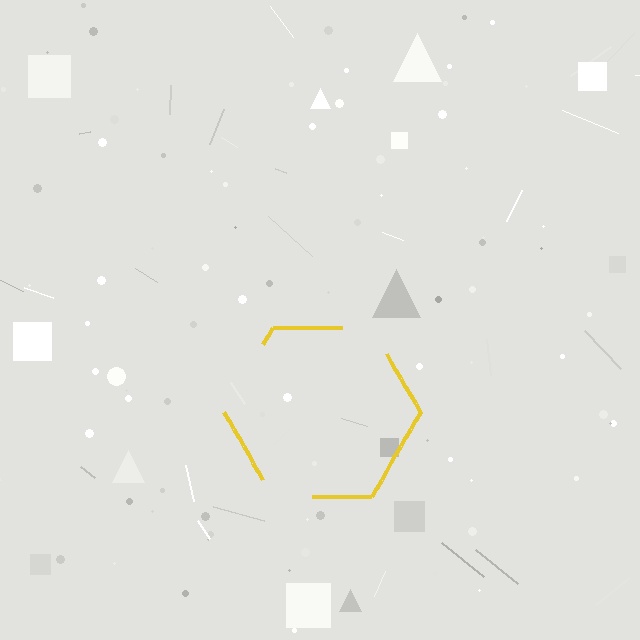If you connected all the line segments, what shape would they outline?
They would outline a hexagon.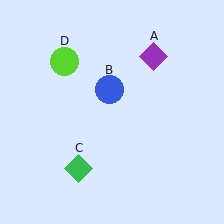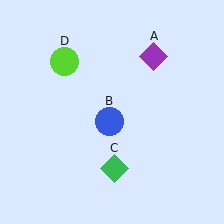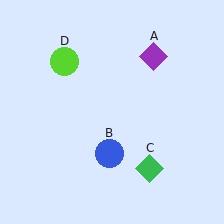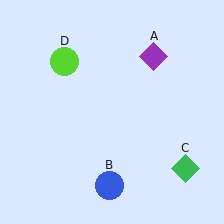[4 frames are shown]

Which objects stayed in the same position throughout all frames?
Purple diamond (object A) and lime circle (object D) remained stationary.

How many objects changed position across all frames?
2 objects changed position: blue circle (object B), green diamond (object C).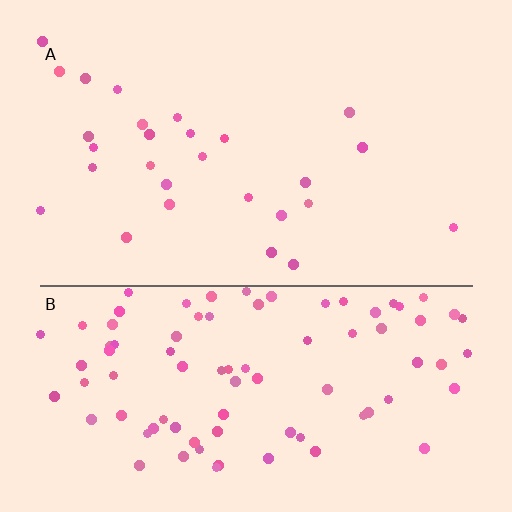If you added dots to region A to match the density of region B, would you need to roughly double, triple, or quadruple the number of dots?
Approximately triple.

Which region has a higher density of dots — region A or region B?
B (the bottom).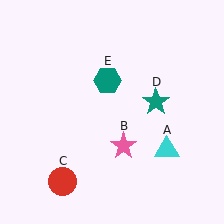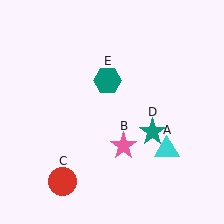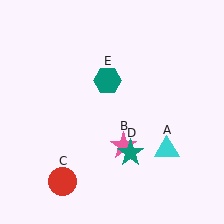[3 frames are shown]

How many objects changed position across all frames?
1 object changed position: teal star (object D).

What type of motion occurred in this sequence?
The teal star (object D) rotated clockwise around the center of the scene.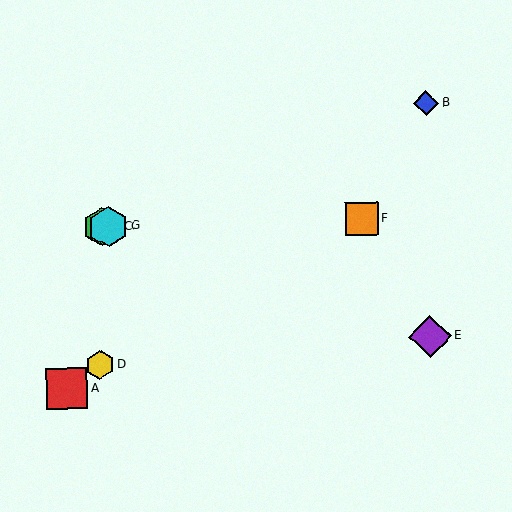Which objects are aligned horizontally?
Objects C, F, G are aligned horizontally.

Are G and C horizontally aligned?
Yes, both are at y≈227.